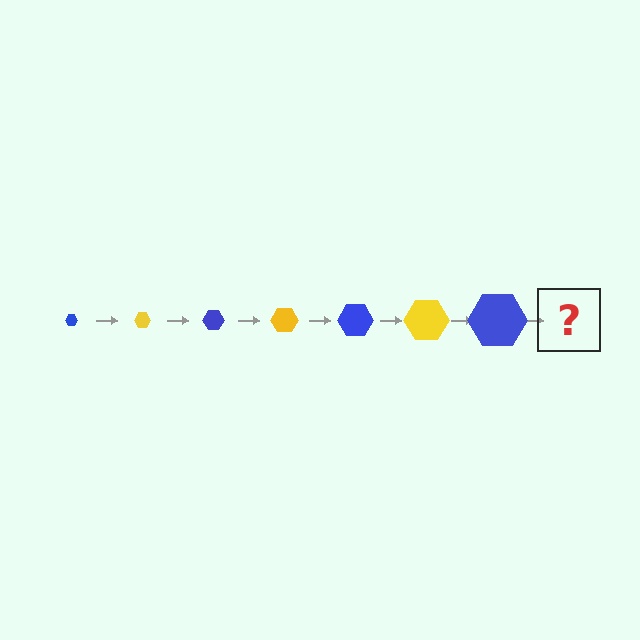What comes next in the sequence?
The next element should be a yellow hexagon, larger than the previous one.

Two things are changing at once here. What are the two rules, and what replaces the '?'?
The two rules are that the hexagon grows larger each step and the color cycles through blue and yellow. The '?' should be a yellow hexagon, larger than the previous one.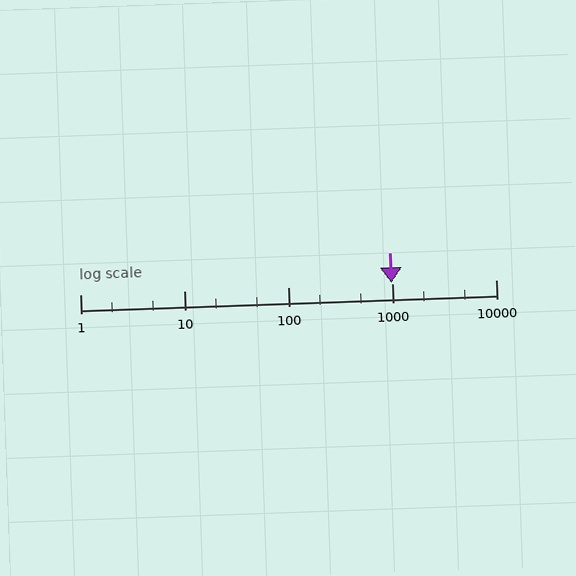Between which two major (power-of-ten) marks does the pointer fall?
The pointer is between 100 and 1000.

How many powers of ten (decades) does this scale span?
The scale spans 4 decades, from 1 to 10000.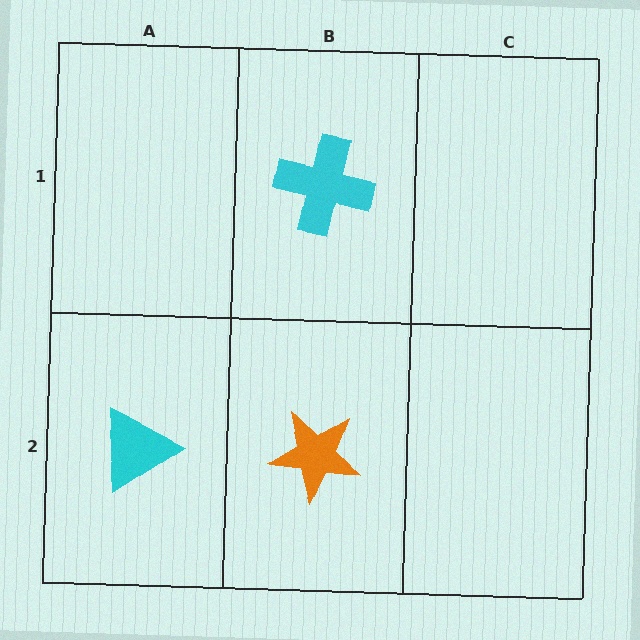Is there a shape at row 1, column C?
No, that cell is empty.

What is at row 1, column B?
A cyan cross.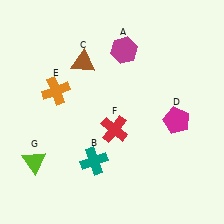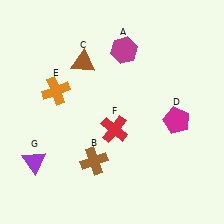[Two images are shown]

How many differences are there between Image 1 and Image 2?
There are 2 differences between the two images.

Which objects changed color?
B changed from teal to brown. G changed from lime to purple.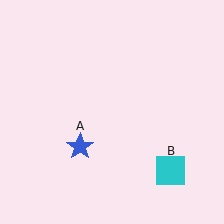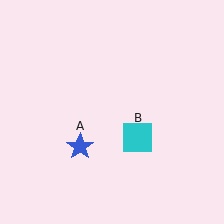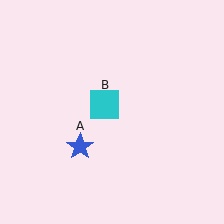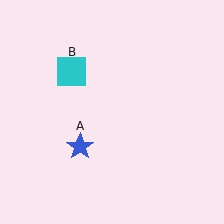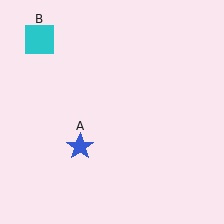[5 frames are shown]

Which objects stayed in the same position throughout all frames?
Blue star (object A) remained stationary.